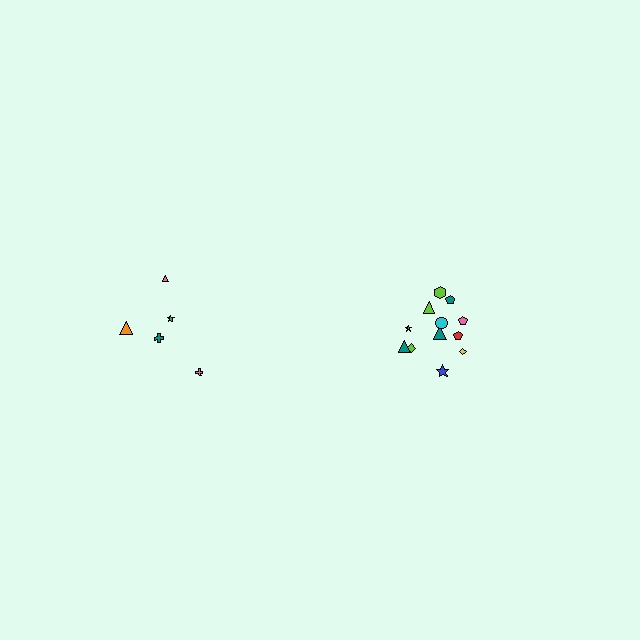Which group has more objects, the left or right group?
The right group.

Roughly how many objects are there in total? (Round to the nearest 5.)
Roughly 15 objects in total.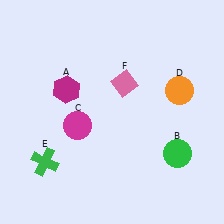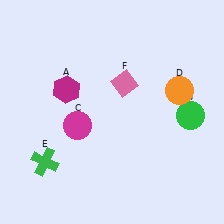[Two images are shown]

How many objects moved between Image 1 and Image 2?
1 object moved between the two images.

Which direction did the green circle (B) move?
The green circle (B) moved up.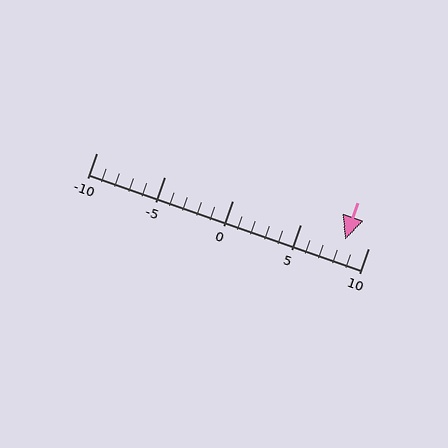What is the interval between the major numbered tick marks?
The major tick marks are spaced 5 units apart.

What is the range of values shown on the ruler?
The ruler shows values from -10 to 10.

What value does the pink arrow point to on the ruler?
The pink arrow points to approximately 8.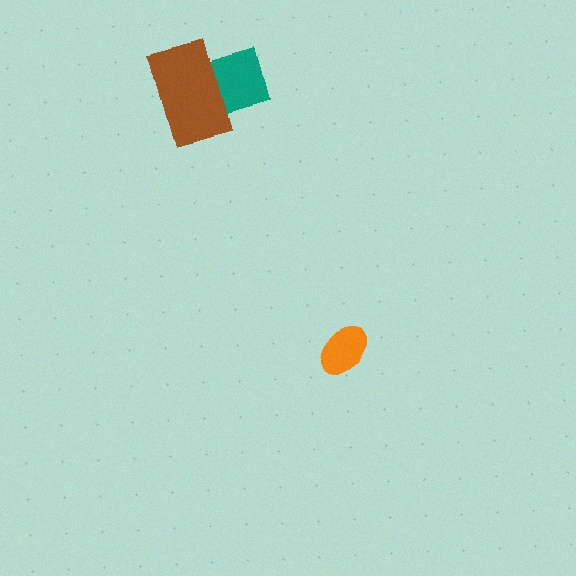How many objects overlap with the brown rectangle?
1 object overlaps with the brown rectangle.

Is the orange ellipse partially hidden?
No, no other shape covers it.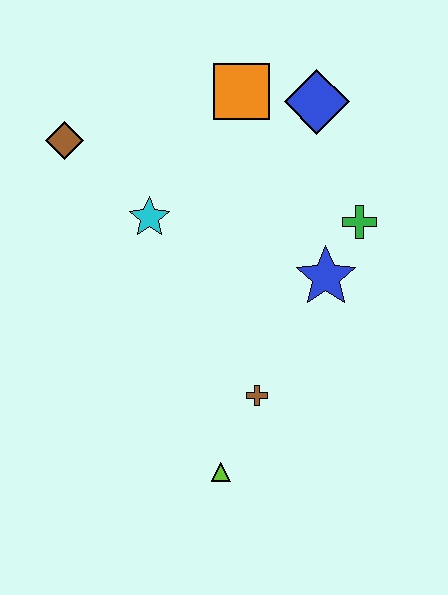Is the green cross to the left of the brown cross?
No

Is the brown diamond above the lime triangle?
Yes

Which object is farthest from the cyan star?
The lime triangle is farthest from the cyan star.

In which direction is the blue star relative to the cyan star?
The blue star is to the right of the cyan star.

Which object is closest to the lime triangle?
The brown cross is closest to the lime triangle.